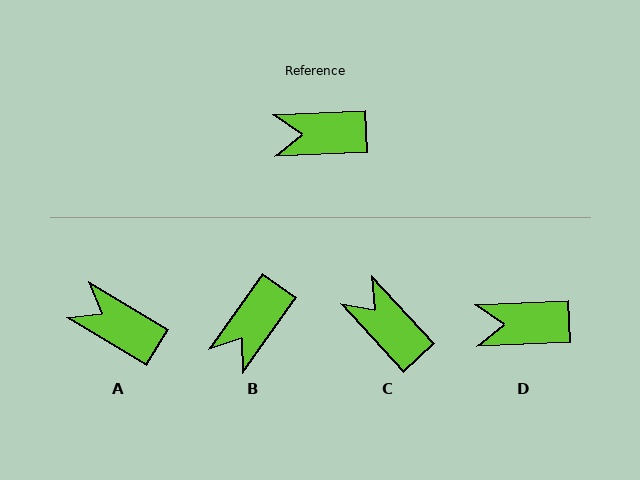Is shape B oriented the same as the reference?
No, it is off by about 52 degrees.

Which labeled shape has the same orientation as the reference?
D.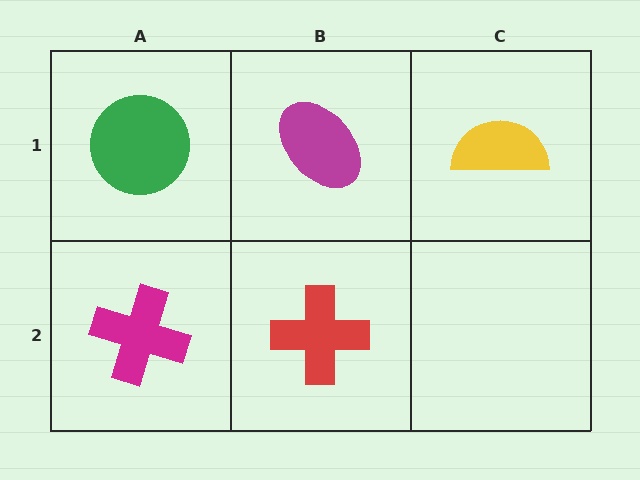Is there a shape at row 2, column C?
No, that cell is empty.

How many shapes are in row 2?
2 shapes.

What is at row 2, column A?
A magenta cross.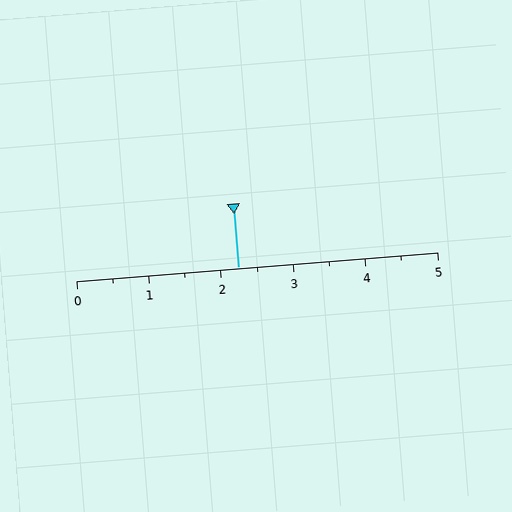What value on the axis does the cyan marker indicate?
The marker indicates approximately 2.2.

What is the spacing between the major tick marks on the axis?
The major ticks are spaced 1 apart.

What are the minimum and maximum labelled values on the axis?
The axis runs from 0 to 5.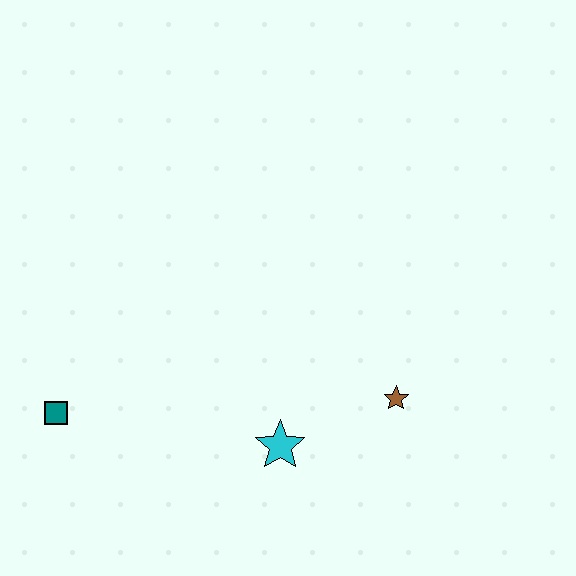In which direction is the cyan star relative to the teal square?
The cyan star is to the right of the teal square.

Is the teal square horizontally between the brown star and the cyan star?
No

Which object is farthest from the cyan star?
The teal square is farthest from the cyan star.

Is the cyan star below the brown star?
Yes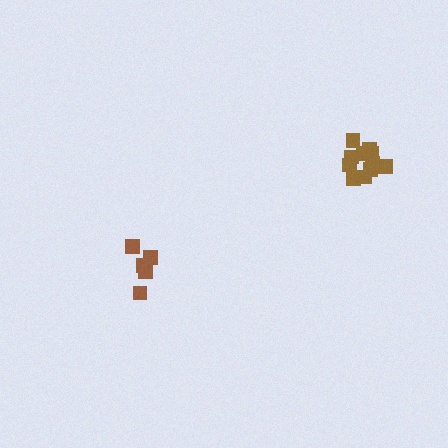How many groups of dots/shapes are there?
There are 2 groups.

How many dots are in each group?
Group 1: 11 dots, Group 2: 5 dots (16 total).